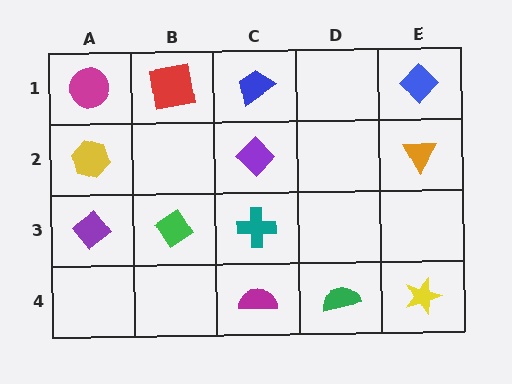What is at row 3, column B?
A green diamond.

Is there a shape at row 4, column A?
No, that cell is empty.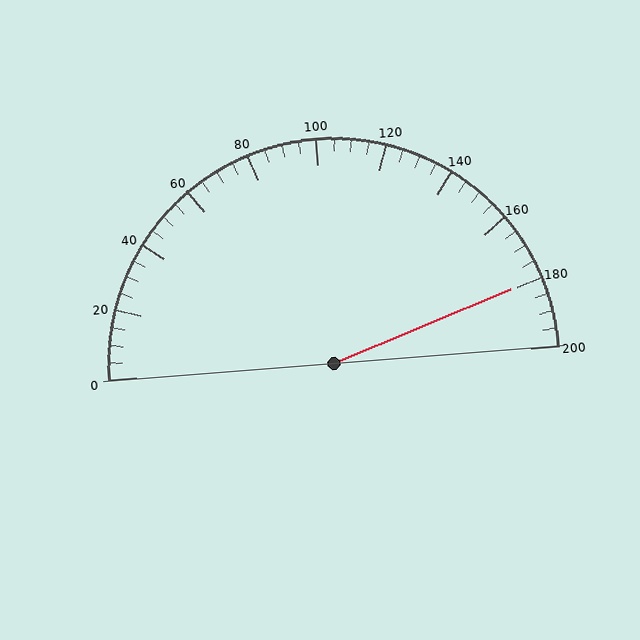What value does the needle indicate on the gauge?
The needle indicates approximately 180.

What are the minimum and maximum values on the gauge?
The gauge ranges from 0 to 200.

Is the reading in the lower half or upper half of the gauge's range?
The reading is in the upper half of the range (0 to 200).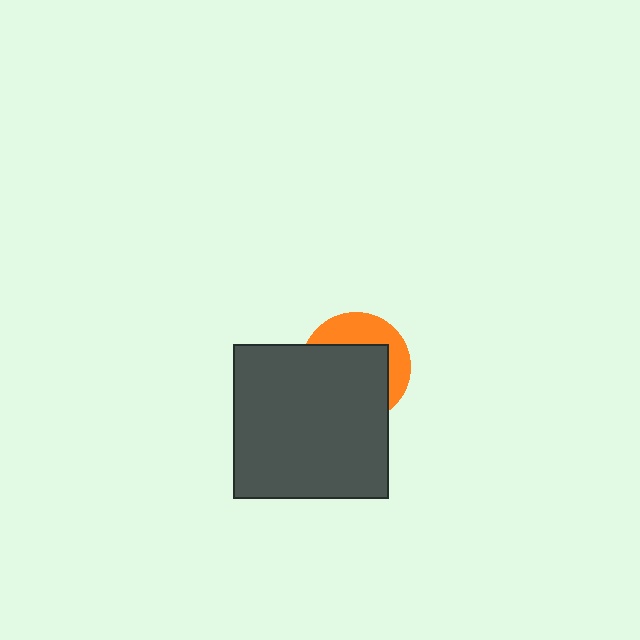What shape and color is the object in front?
The object in front is a dark gray square.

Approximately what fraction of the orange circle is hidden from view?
Roughly 65% of the orange circle is hidden behind the dark gray square.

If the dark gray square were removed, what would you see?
You would see the complete orange circle.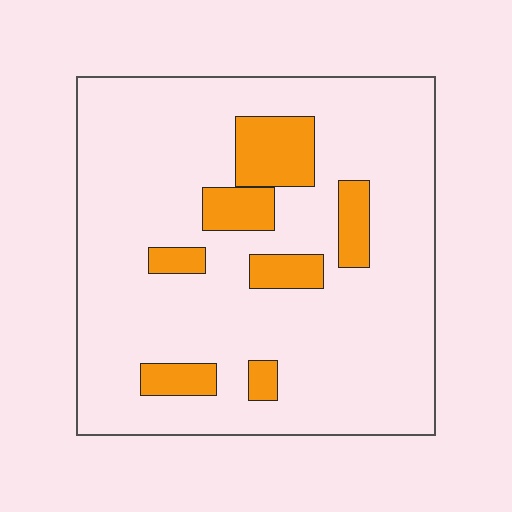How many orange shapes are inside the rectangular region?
7.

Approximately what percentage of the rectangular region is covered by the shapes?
Approximately 15%.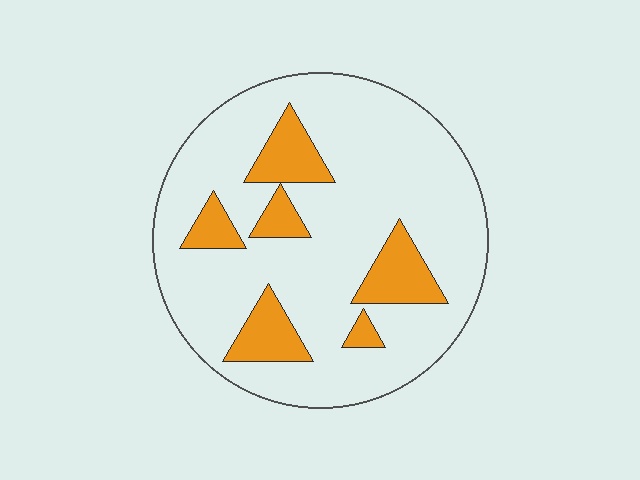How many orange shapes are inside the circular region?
6.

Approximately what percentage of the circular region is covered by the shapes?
Approximately 20%.